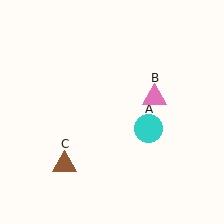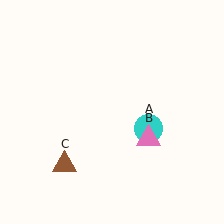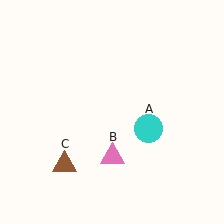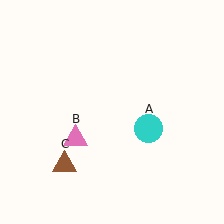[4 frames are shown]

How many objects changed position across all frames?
1 object changed position: pink triangle (object B).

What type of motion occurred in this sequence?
The pink triangle (object B) rotated clockwise around the center of the scene.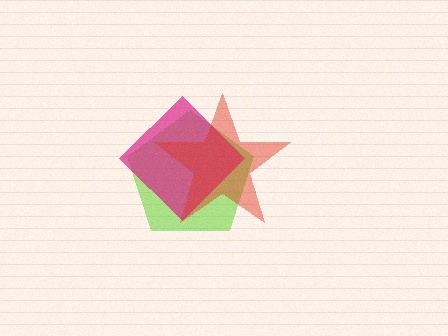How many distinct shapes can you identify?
There are 3 distinct shapes: a lime pentagon, a magenta diamond, a red star.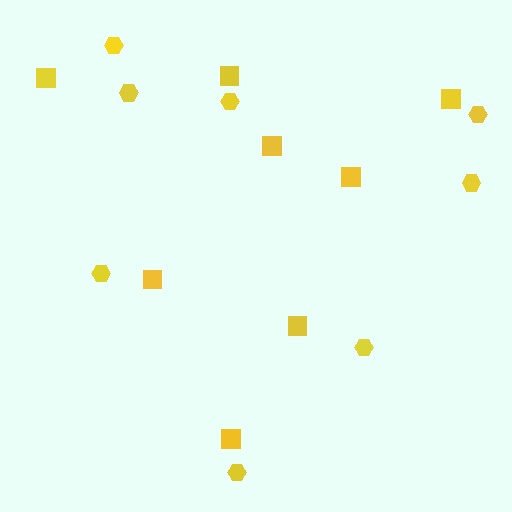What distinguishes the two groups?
There are 2 groups: one group of hexagons (8) and one group of squares (8).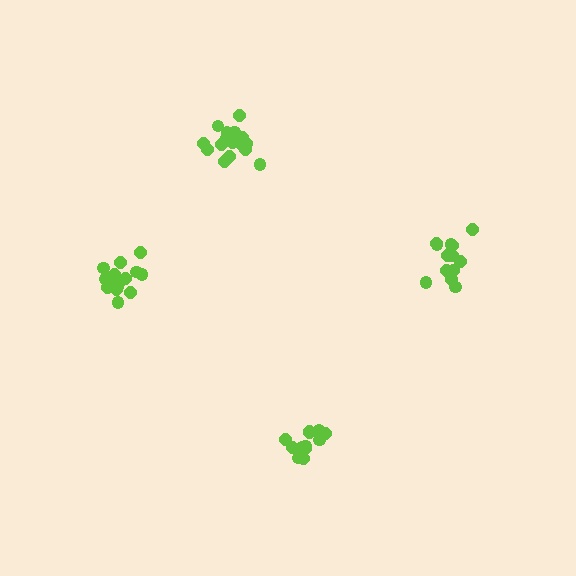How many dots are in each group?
Group 1: 13 dots, Group 2: 17 dots, Group 3: 13 dots, Group 4: 19 dots (62 total).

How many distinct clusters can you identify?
There are 4 distinct clusters.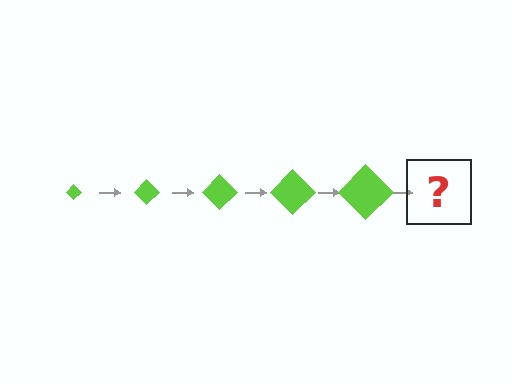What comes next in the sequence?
The next element should be a lime diamond, larger than the previous one.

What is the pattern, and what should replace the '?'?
The pattern is that the diamond gets progressively larger each step. The '?' should be a lime diamond, larger than the previous one.